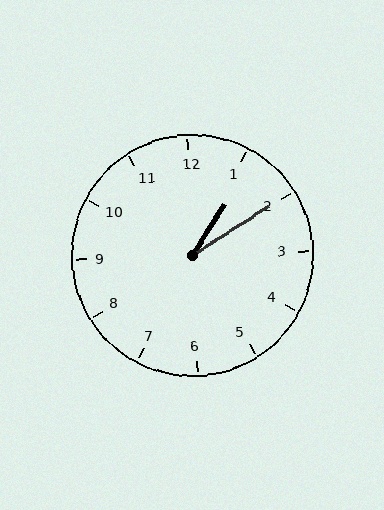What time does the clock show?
1:10.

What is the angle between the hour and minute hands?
Approximately 25 degrees.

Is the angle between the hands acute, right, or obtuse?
It is acute.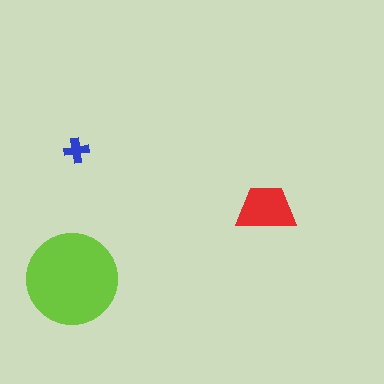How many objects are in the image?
There are 3 objects in the image.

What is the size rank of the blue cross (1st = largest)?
3rd.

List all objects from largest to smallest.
The lime circle, the red trapezoid, the blue cross.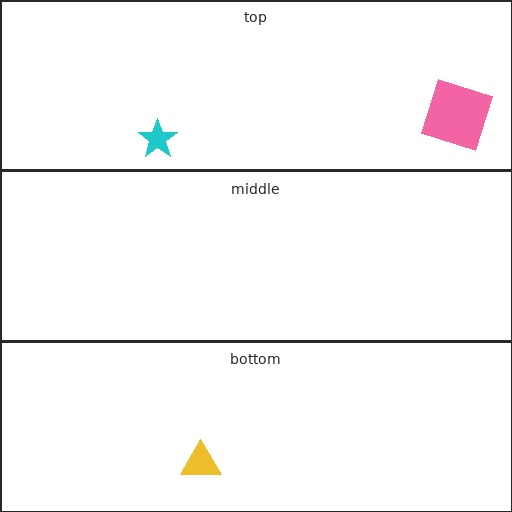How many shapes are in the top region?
2.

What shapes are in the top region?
The pink square, the cyan star.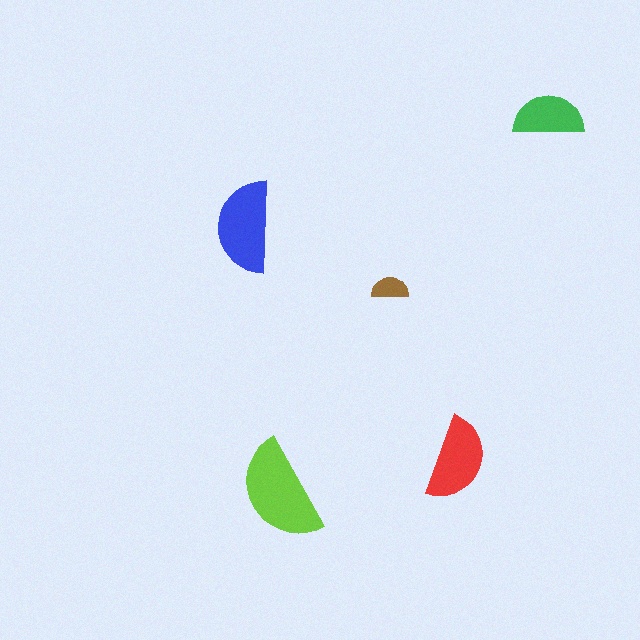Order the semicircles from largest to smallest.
the lime one, the blue one, the red one, the green one, the brown one.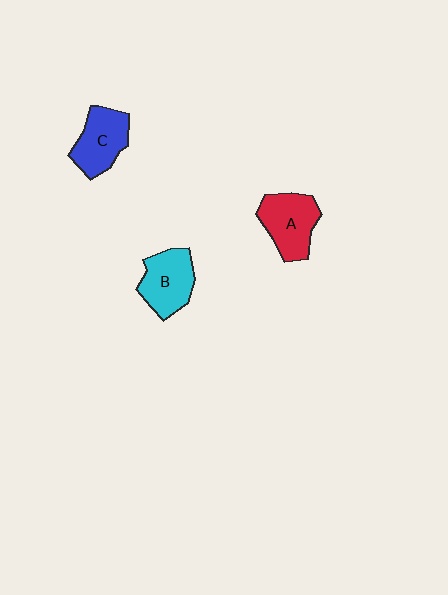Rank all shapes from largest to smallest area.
From largest to smallest: A (red), B (cyan), C (blue).